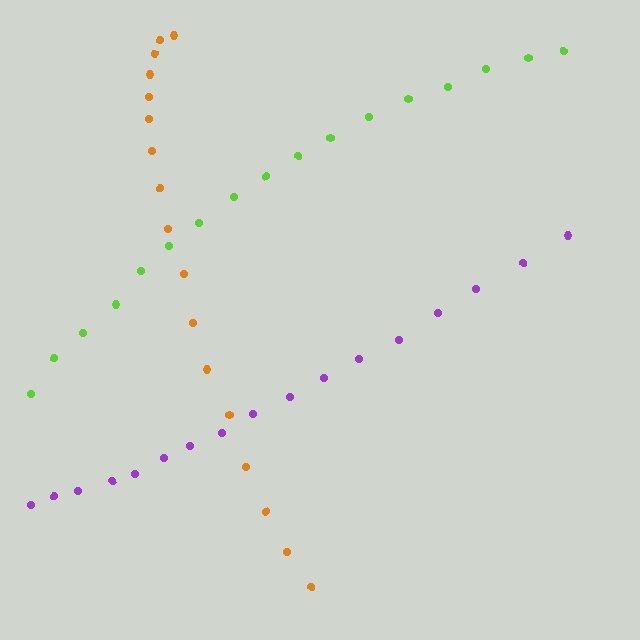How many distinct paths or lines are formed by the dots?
There are 3 distinct paths.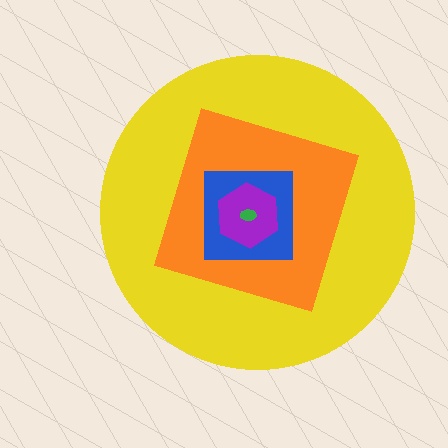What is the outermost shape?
The yellow circle.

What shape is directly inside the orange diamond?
The blue square.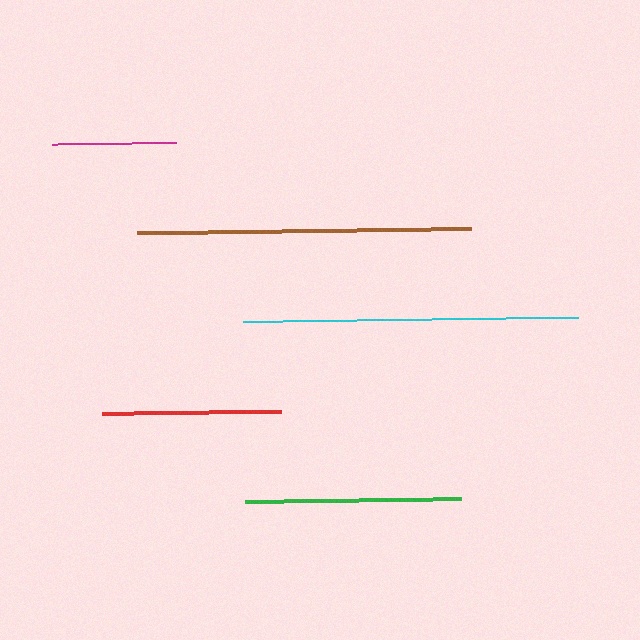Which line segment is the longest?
The cyan line is the longest at approximately 335 pixels.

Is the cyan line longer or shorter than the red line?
The cyan line is longer than the red line.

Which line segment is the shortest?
The magenta line is the shortest at approximately 125 pixels.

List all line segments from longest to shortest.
From longest to shortest: cyan, brown, green, red, magenta.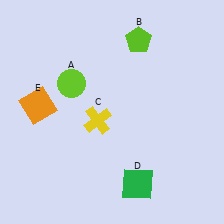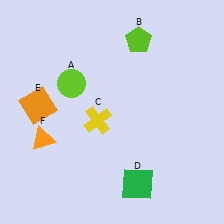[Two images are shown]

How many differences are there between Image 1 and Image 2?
There is 1 difference between the two images.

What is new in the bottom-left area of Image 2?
An orange triangle (F) was added in the bottom-left area of Image 2.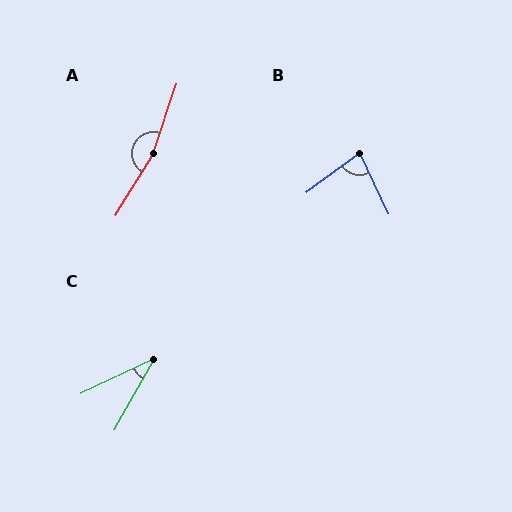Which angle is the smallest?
C, at approximately 36 degrees.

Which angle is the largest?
A, at approximately 168 degrees.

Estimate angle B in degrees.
Approximately 78 degrees.